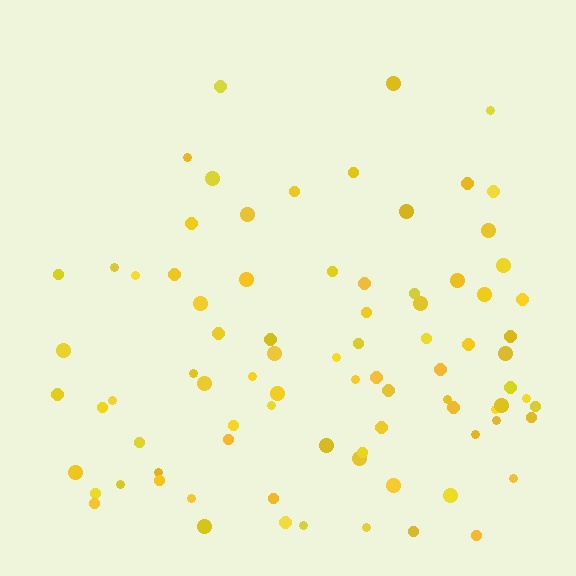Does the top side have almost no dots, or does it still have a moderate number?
Still a moderate number, just noticeably fewer than the bottom.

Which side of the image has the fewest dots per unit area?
The top.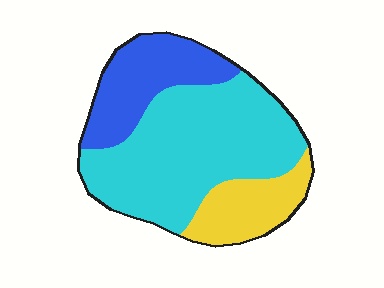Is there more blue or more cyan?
Cyan.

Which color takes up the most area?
Cyan, at roughly 60%.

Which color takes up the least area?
Yellow, at roughly 20%.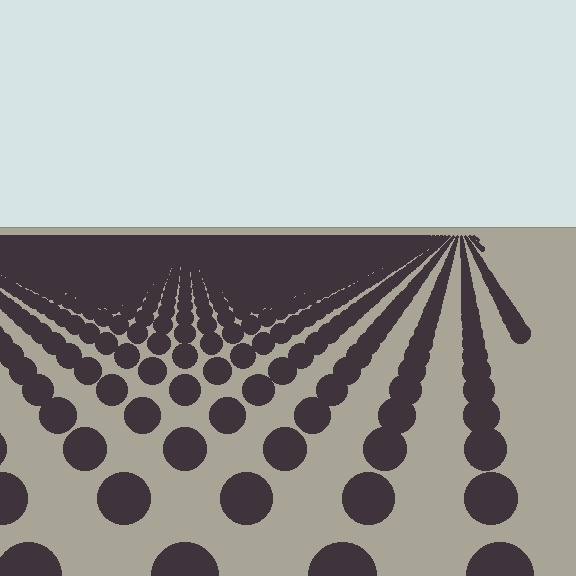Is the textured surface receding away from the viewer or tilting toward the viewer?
The surface is receding away from the viewer. Texture elements get smaller and denser toward the top.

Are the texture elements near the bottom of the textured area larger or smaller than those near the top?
Larger. Near the bottom, elements are closer to the viewer and appear at a bigger on-screen size.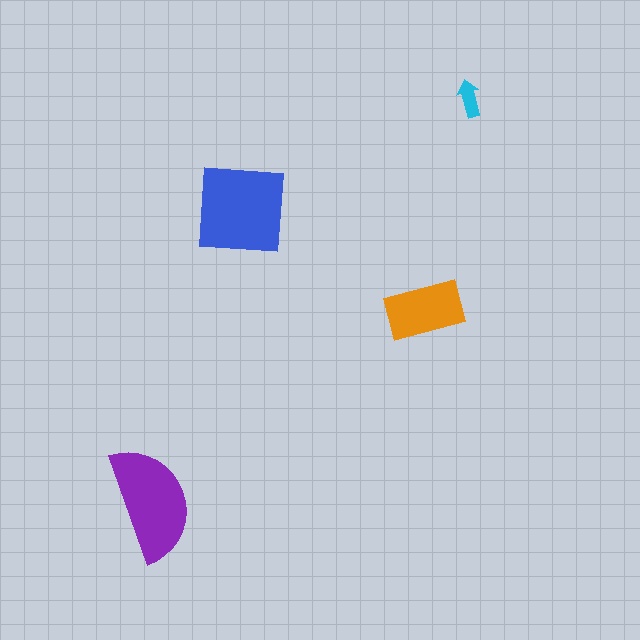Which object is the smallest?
The cyan arrow.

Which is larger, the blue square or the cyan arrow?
The blue square.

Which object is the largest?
The blue square.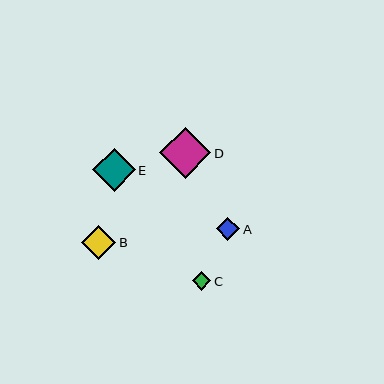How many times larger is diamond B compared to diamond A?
Diamond B is approximately 1.5 times the size of diamond A.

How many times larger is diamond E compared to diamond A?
Diamond E is approximately 1.8 times the size of diamond A.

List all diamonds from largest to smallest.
From largest to smallest: D, E, B, A, C.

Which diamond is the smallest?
Diamond C is the smallest with a size of approximately 19 pixels.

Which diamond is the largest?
Diamond D is the largest with a size of approximately 51 pixels.